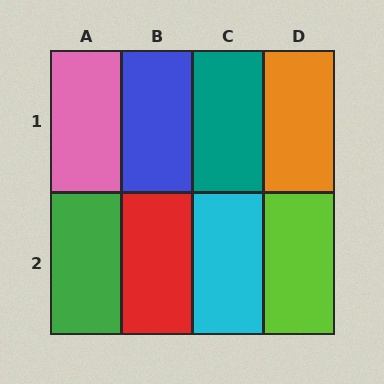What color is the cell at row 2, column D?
Lime.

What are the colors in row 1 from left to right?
Pink, blue, teal, orange.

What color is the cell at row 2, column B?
Red.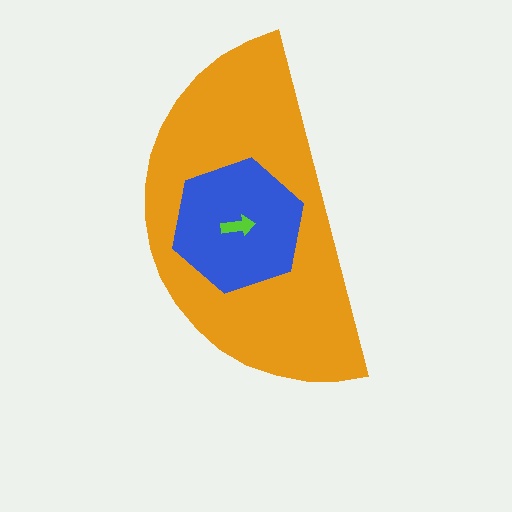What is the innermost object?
The lime arrow.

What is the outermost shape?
The orange semicircle.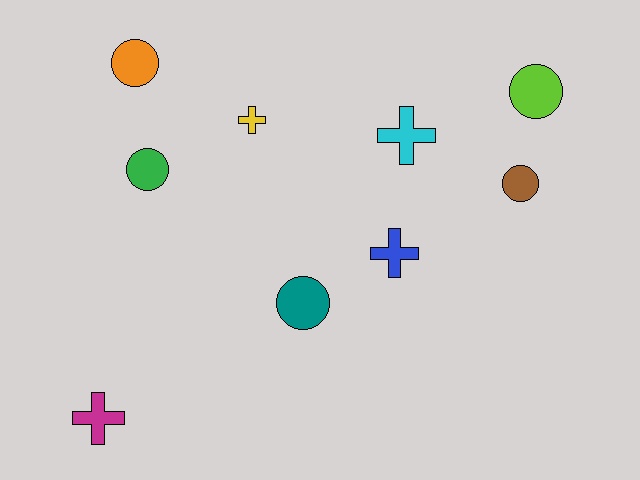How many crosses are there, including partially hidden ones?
There are 4 crosses.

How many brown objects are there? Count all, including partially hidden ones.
There is 1 brown object.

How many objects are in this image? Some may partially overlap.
There are 9 objects.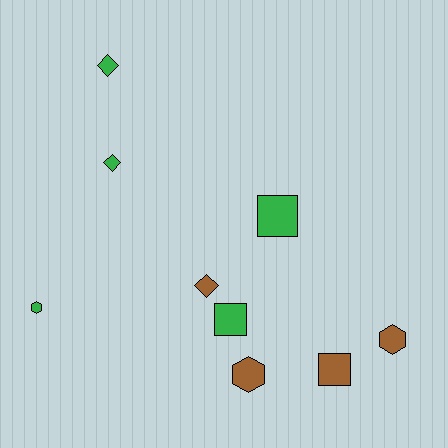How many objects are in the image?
There are 9 objects.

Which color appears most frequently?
Green, with 5 objects.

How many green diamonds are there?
There are 2 green diamonds.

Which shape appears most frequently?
Square, with 3 objects.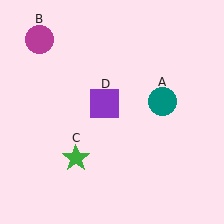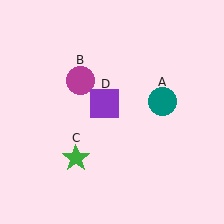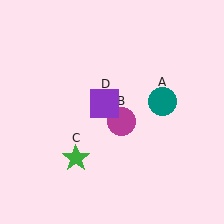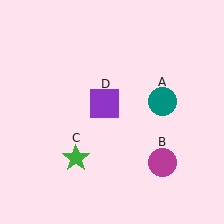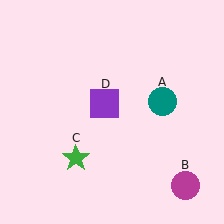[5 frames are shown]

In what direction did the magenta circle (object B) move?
The magenta circle (object B) moved down and to the right.